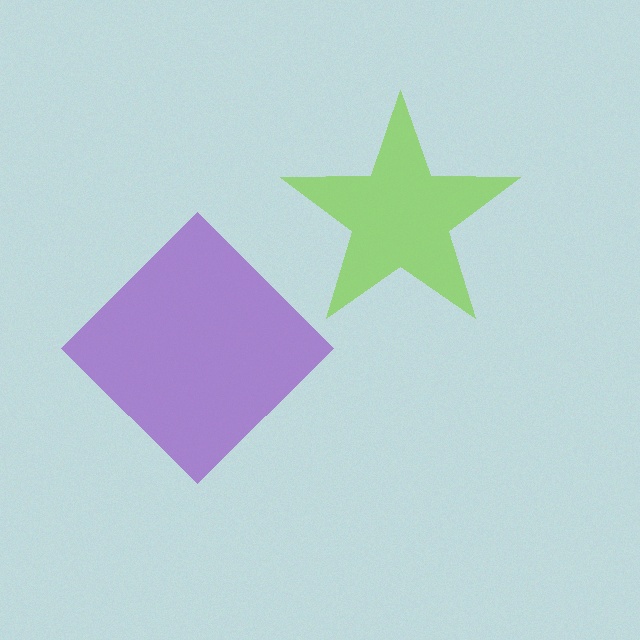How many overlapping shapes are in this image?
There are 2 overlapping shapes in the image.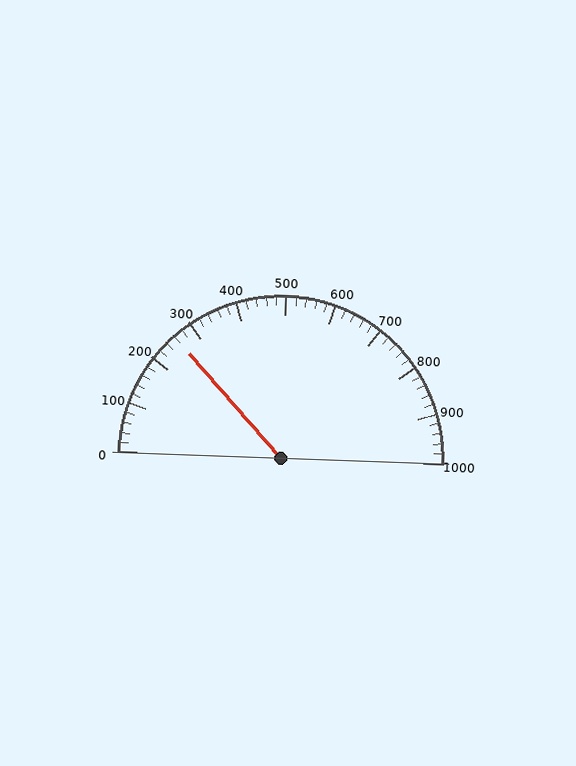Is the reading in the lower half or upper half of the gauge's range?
The reading is in the lower half of the range (0 to 1000).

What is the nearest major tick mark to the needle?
The nearest major tick mark is 300.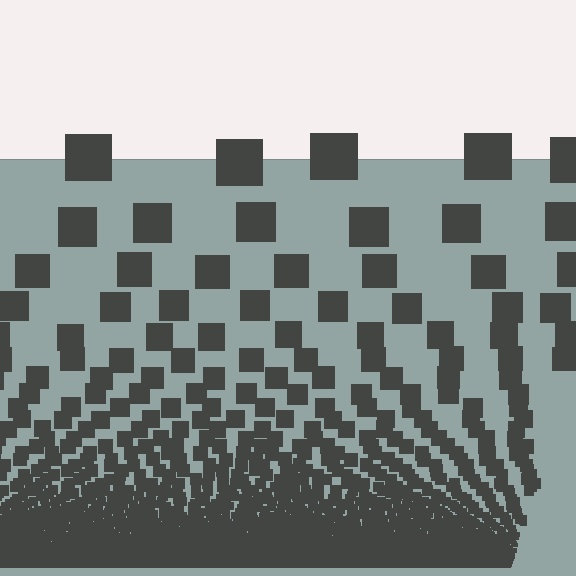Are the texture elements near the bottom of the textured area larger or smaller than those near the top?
Smaller. The gradient is inverted — elements near the bottom are smaller and denser.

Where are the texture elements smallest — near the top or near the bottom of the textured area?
Near the bottom.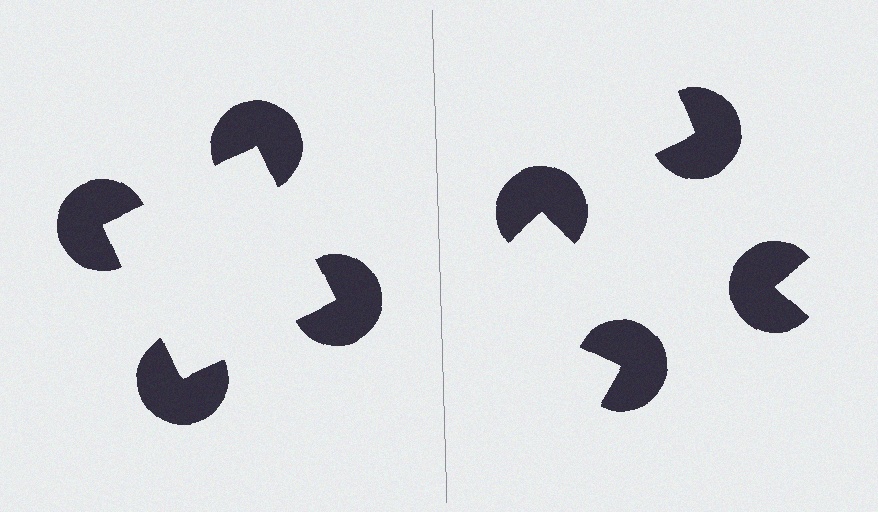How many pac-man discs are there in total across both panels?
8 — 4 on each side.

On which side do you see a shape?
An illusory square appears on the left side. On the right side the wedge cuts are rotated, so no coherent shape forms.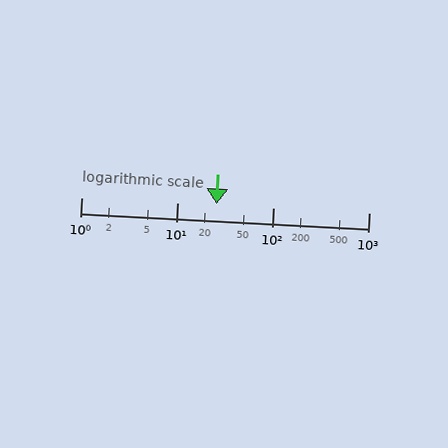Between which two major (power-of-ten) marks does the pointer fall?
The pointer is between 10 and 100.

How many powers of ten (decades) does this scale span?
The scale spans 3 decades, from 1 to 1000.